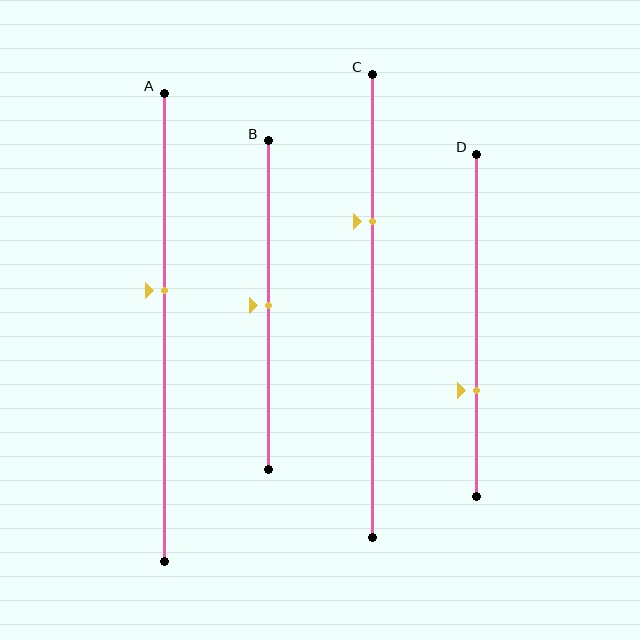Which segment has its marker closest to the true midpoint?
Segment B has its marker closest to the true midpoint.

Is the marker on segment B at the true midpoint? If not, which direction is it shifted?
Yes, the marker on segment B is at the true midpoint.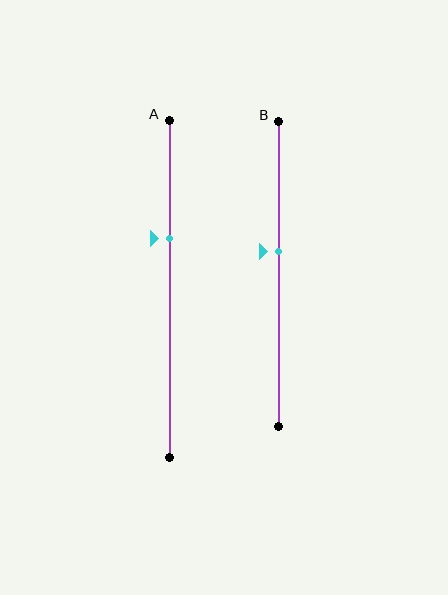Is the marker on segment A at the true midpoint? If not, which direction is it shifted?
No, the marker on segment A is shifted upward by about 15% of the segment length.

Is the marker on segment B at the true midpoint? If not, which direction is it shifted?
No, the marker on segment B is shifted upward by about 7% of the segment length.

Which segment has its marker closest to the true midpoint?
Segment B has its marker closest to the true midpoint.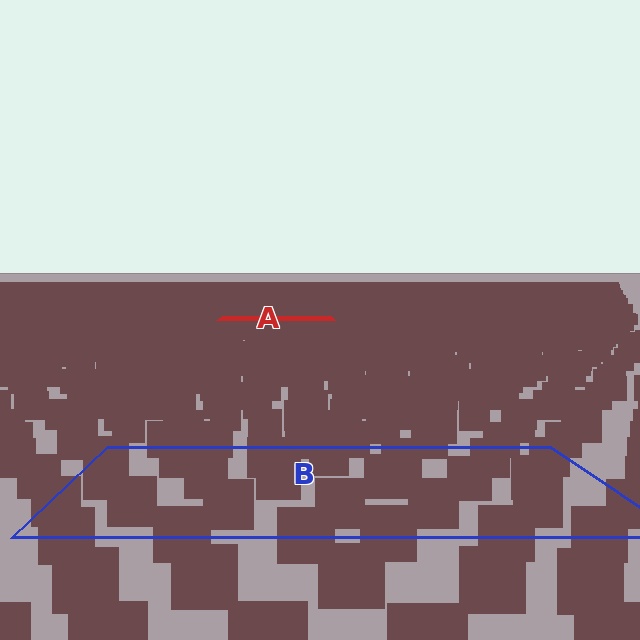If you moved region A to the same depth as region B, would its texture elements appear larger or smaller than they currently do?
They would appear larger. At a closer depth, the same texture elements are projected at a bigger on-screen size.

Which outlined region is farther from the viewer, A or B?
Region A is farther from the viewer — the texture elements inside it appear smaller and more densely packed.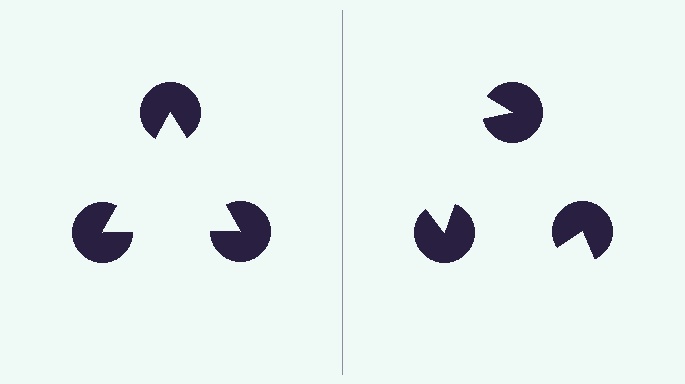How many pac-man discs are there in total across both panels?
6 — 3 on each side.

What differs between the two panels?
The pac-man discs are positioned identically on both sides; only the wedge orientations differ. On the left they align to a triangle; on the right they are misaligned.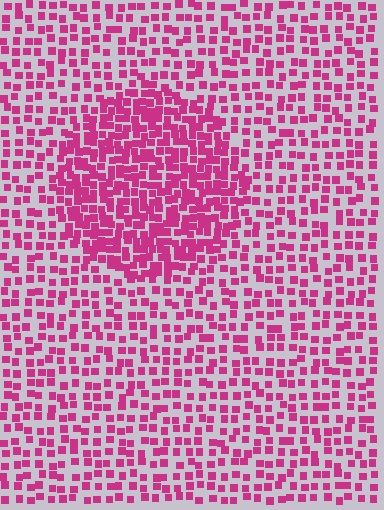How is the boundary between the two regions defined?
The boundary is defined by a change in element density (approximately 2.0x ratio). All elements are the same color, size, and shape.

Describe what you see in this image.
The image contains small magenta elements arranged at two different densities. A circle-shaped region is visible where the elements are more densely packed than the surrounding area.